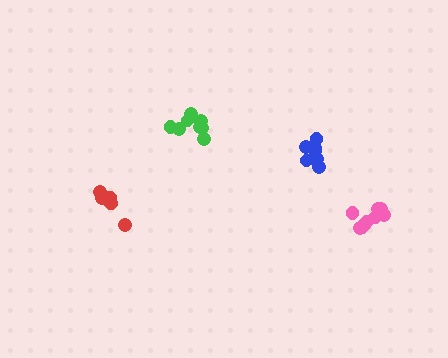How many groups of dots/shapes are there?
There are 4 groups.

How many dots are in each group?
Group 1: 7 dots, Group 2: 9 dots, Group 3: 8 dots, Group 4: 8 dots (32 total).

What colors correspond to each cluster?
The clusters are colored: red, pink, blue, green.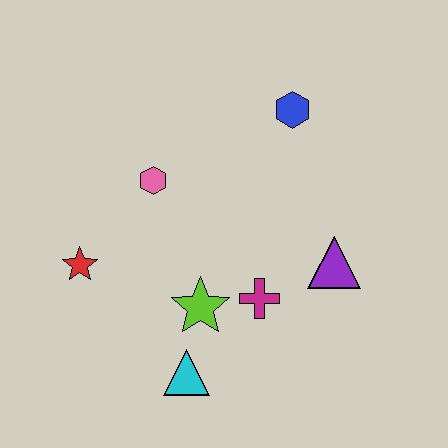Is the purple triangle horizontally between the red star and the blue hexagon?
No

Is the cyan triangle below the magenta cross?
Yes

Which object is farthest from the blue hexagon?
The cyan triangle is farthest from the blue hexagon.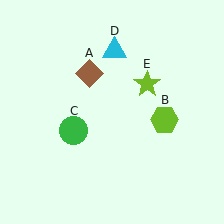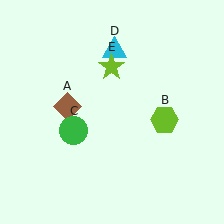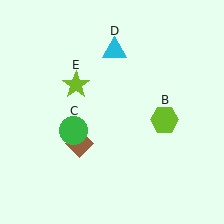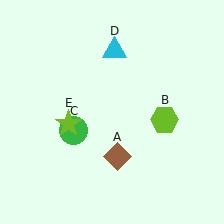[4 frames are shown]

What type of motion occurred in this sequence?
The brown diamond (object A), lime star (object E) rotated counterclockwise around the center of the scene.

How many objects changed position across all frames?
2 objects changed position: brown diamond (object A), lime star (object E).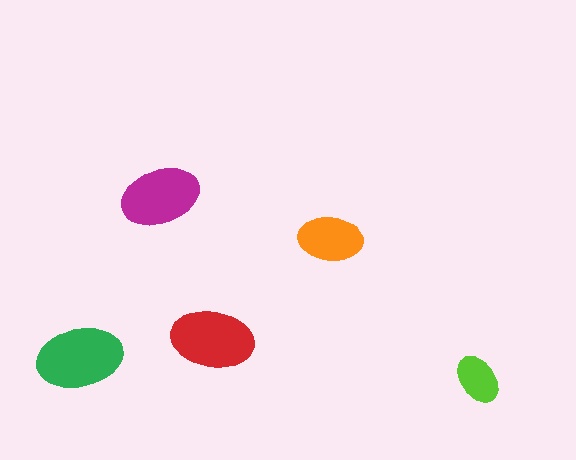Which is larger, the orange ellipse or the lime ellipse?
The orange one.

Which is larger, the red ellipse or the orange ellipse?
The red one.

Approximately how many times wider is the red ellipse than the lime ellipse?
About 1.5 times wider.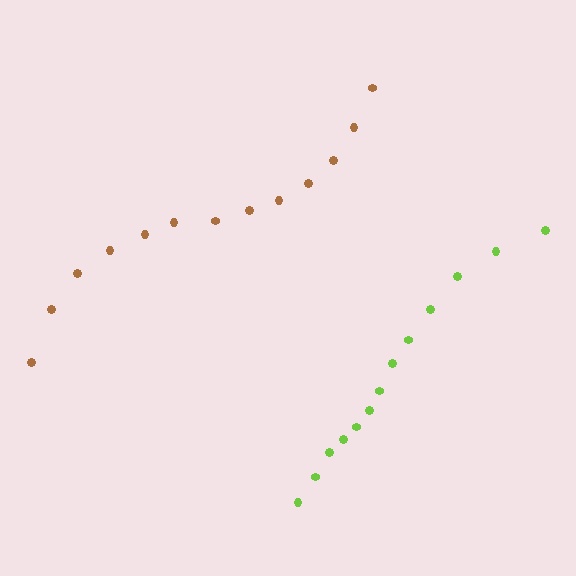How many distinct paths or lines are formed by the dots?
There are 2 distinct paths.